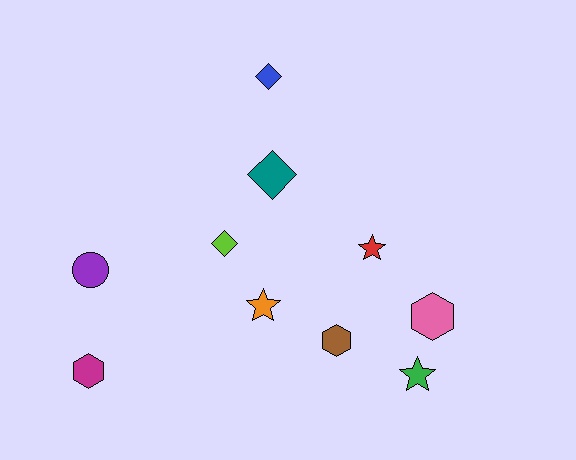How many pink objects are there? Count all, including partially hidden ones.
There is 1 pink object.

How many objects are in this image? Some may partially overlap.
There are 10 objects.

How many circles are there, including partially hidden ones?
There is 1 circle.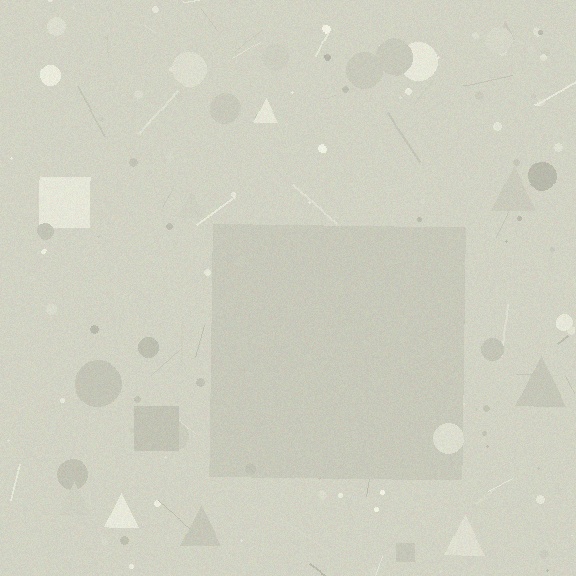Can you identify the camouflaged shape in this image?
The camouflaged shape is a square.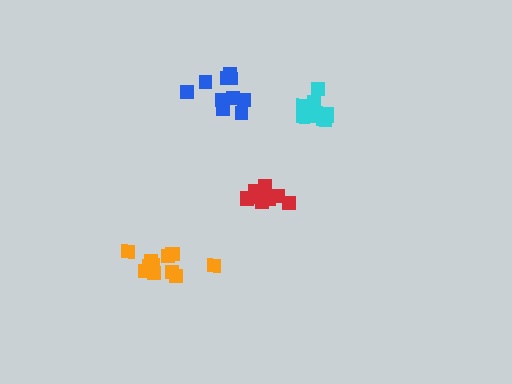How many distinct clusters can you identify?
There are 4 distinct clusters.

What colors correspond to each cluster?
The clusters are colored: red, cyan, orange, blue.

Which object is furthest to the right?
The cyan cluster is rightmost.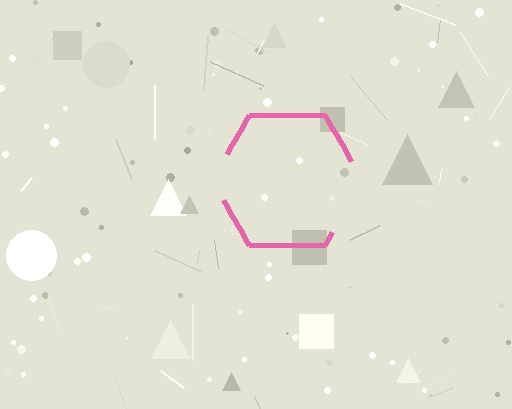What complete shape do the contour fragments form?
The contour fragments form a hexagon.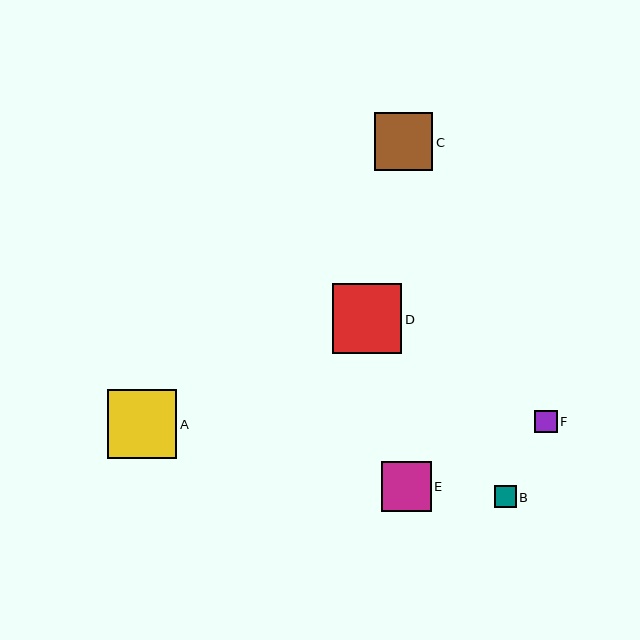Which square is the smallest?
Square B is the smallest with a size of approximately 22 pixels.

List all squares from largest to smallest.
From largest to smallest: D, A, C, E, F, B.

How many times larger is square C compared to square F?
Square C is approximately 2.6 times the size of square F.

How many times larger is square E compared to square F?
Square E is approximately 2.2 times the size of square F.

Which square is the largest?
Square D is the largest with a size of approximately 70 pixels.